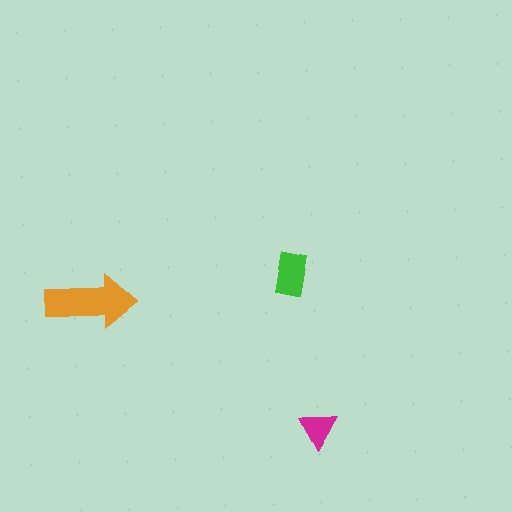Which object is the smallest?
The magenta triangle.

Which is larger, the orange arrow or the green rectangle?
The orange arrow.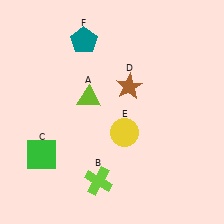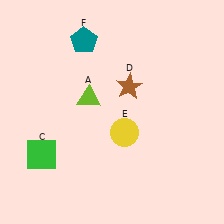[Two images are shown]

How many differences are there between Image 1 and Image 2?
There is 1 difference between the two images.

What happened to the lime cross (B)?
The lime cross (B) was removed in Image 2. It was in the bottom-left area of Image 1.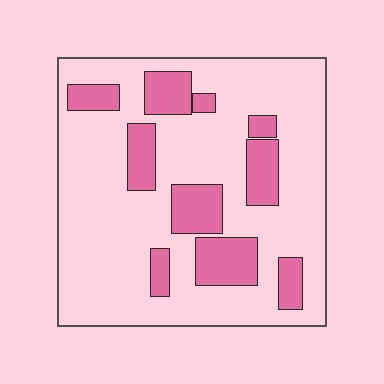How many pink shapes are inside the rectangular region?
10.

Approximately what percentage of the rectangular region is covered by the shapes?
Approximately 25%.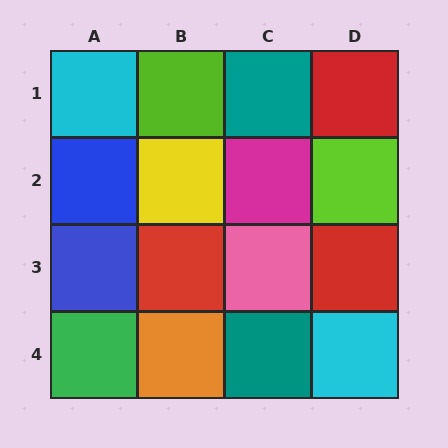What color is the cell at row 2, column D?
Lime.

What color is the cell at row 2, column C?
Magenta.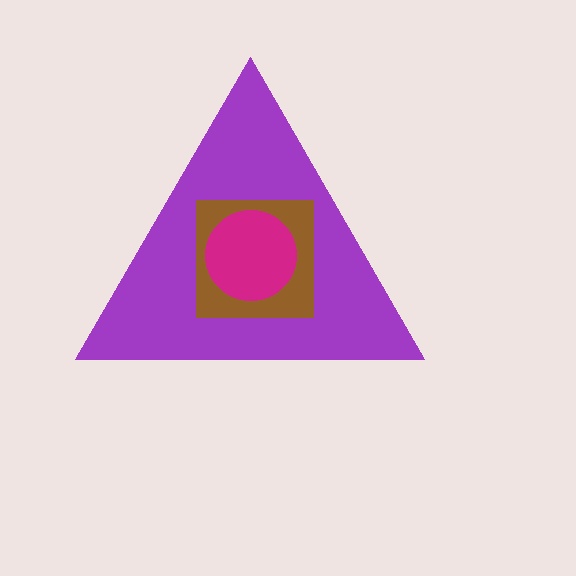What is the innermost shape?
The magenta circle.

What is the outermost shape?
The purple triangle.